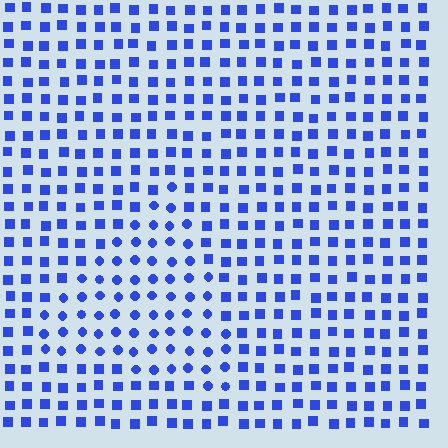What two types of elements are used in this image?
The image uses circles inside the triangle region and squares outside it.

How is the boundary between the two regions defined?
The boundary is defined by a change in element shape: circles inside vs. squares outside. All elements share the same color and spacing.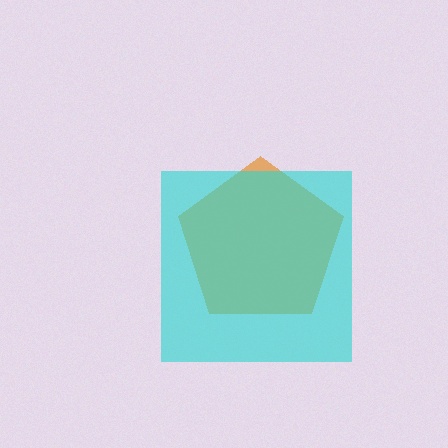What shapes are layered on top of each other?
The layered shapes are: an orange pentagon, a cyan square.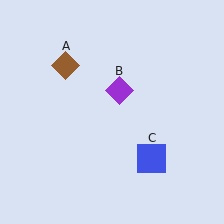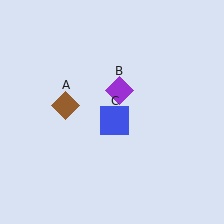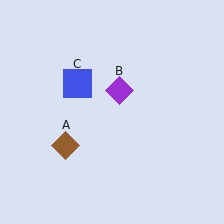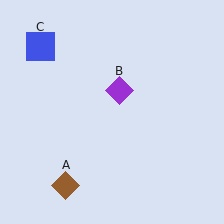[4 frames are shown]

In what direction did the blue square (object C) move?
The blue square (object C) moved up and to the left.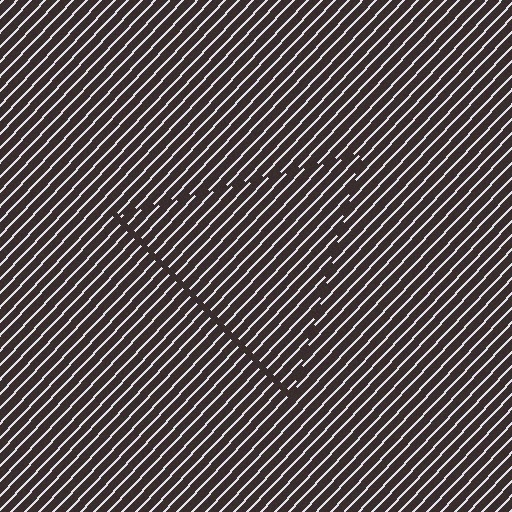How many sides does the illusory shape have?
3 sides — the line-ends trace a triangle.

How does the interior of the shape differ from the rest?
The interior of the shape contains the same grating, shifted by half a period — the contour is defined by the phase discontinuity where line-ends from the inner and outer gratings abut.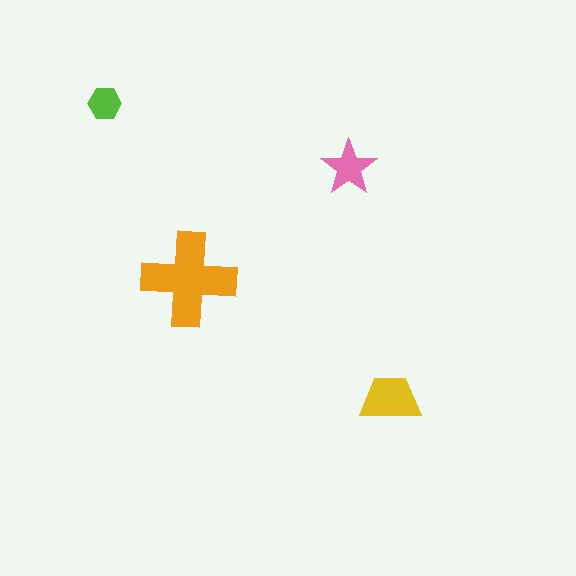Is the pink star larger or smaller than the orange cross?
Smaller.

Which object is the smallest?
The lime hexagon.